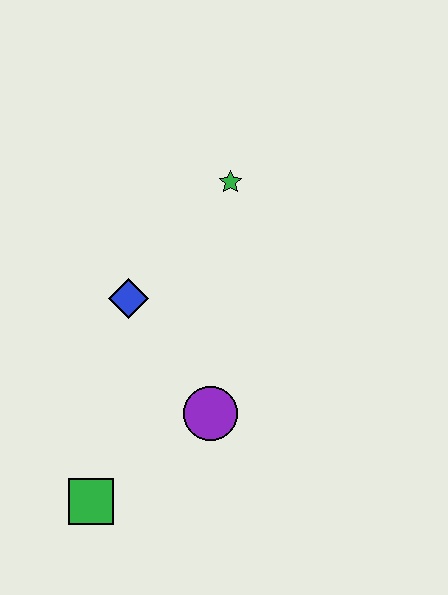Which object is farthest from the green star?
The green square is farthest from the green star.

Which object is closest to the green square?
The purple circle is closest to the green square.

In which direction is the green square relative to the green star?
The green square is below the green star.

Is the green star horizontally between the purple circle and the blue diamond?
No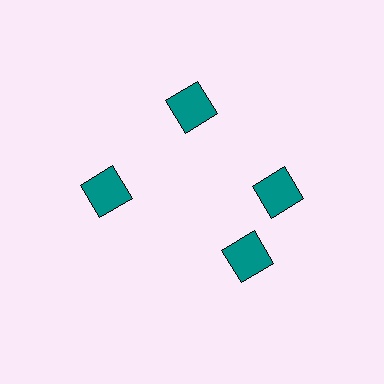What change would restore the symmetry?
The symmetry would be restored by rotating it back into even spacing with its neighbors so that all 4 squares sit at equal angles and equal distance from the center.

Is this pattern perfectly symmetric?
No. The 4 teal squares are arranged in a ring, but one element near the 6 o'clock position is rotated out of alignment along the ring, breaking the 4-fold rotational symmetry.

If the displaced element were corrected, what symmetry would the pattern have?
It would have 4-fold rotational symmetry — the pattern would map onto itself every 90 degrees.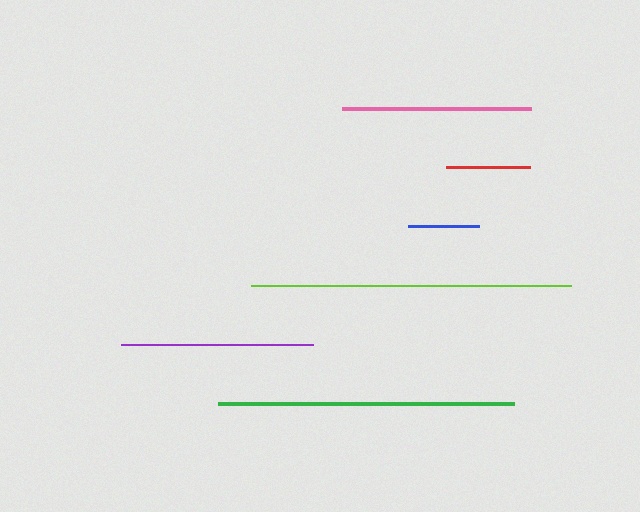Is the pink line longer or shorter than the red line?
The pink line is longer than the red line.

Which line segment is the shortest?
The blue line is the shortest at approximately 70 pixels.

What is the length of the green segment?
The green segment is approximately 296 pixels long.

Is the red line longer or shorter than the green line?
The green line is longer than the red line.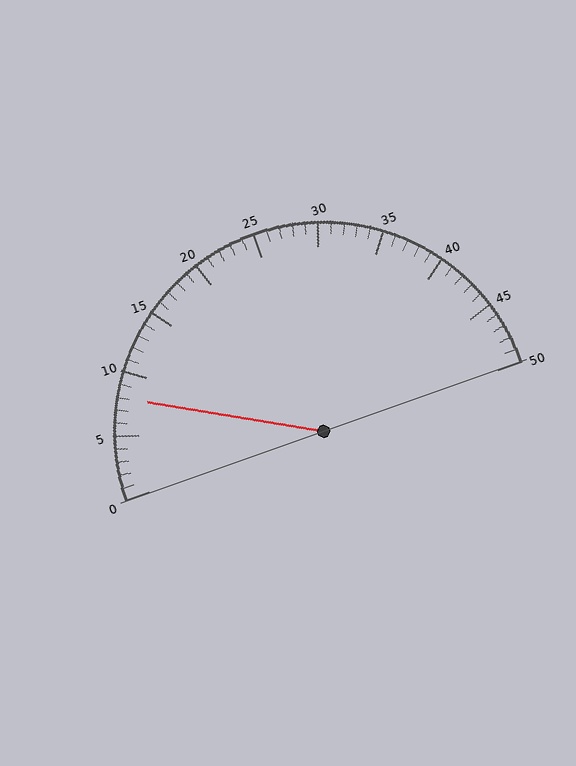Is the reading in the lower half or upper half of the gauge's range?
The reading is in the lower half of the range (0 to 50).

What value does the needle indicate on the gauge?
The needle indicates approximately 8.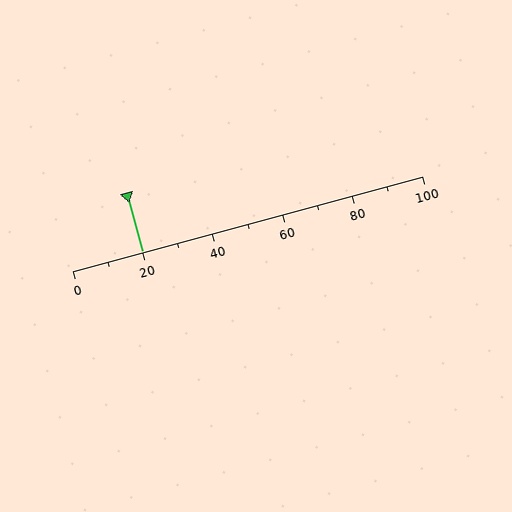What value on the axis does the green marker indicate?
The marker indicates approximately 20.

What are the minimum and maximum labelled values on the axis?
The axis runs from 0 to 100.